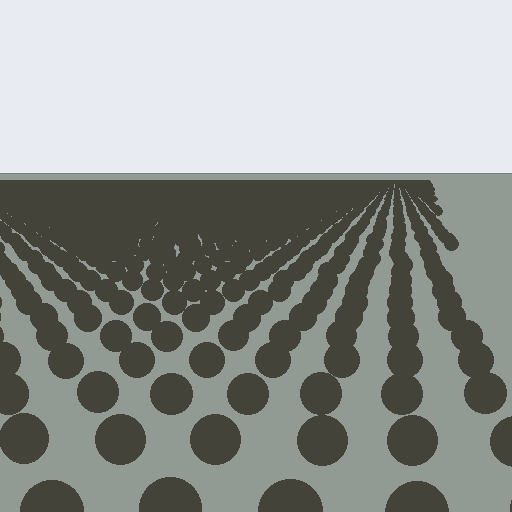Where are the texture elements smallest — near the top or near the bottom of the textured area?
Near the top.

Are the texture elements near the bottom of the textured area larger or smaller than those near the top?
Larger. Near the bottom, elements are closer to the viewer and appear at a bigger on-screen size.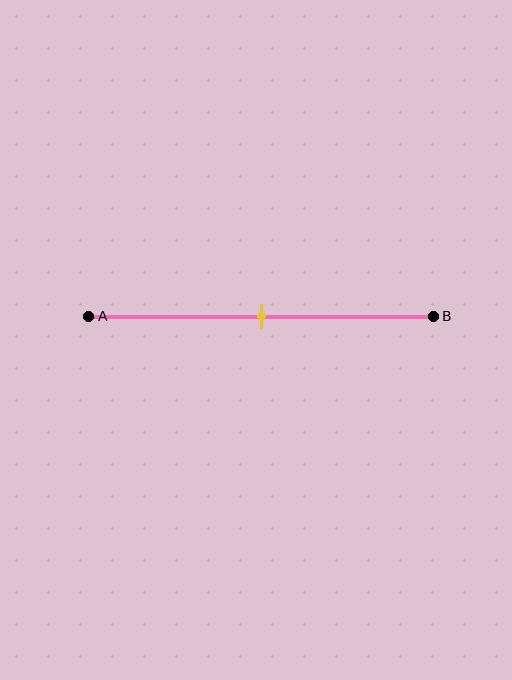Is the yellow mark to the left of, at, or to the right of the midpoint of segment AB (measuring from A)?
The yellow mark is approximately at the midpoint of segment AB.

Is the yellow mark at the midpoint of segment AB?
Yes, the mark is approximately at the midpoint.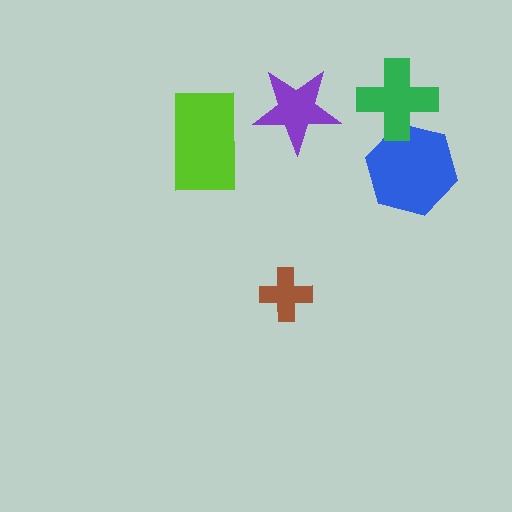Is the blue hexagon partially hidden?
Yes, it is partially covered by another shape.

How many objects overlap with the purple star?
0 objects overlap with the purple star.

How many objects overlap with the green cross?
1 object overlaps with the green cross.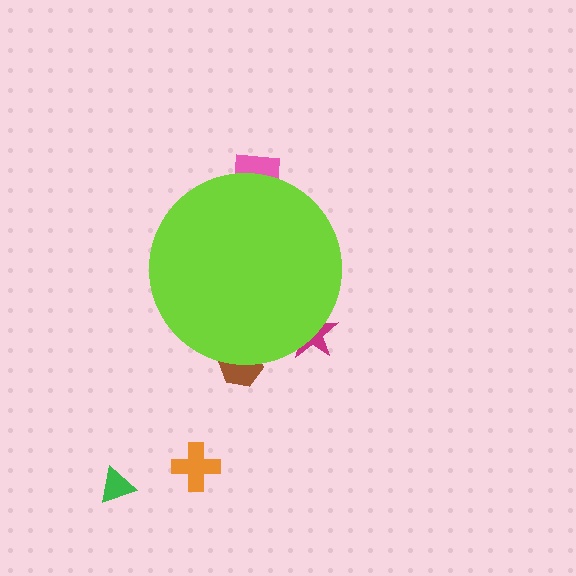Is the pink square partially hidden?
Yes, the pink square is partially hidden behind the lime circle.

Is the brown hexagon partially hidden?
Yes, the brown hexagon is partially hidden behind the lime circle.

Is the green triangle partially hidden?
No, the green triangle is fully visible.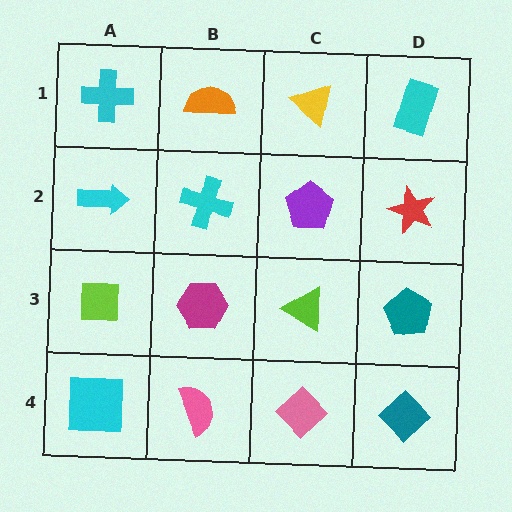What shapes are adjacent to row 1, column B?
A cyan cross (row 2, column B), a cyan cross (row 1, column A), a yellow triangle (row 1, column C).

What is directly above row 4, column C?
A lime triangle.